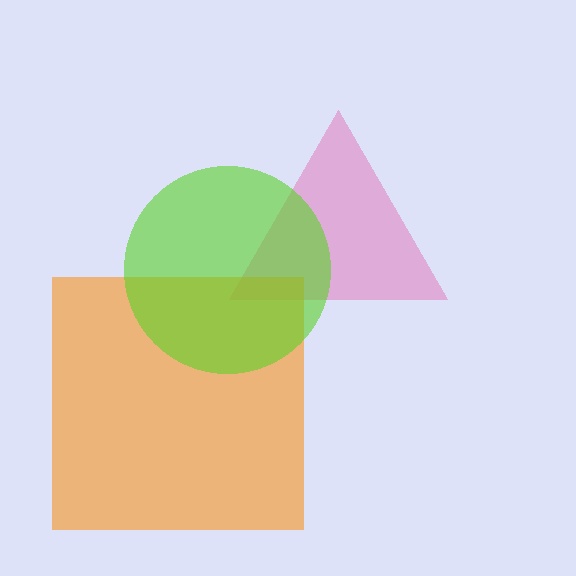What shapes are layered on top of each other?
The layered shapes are: a pink triangle, an orange square, a lime circle.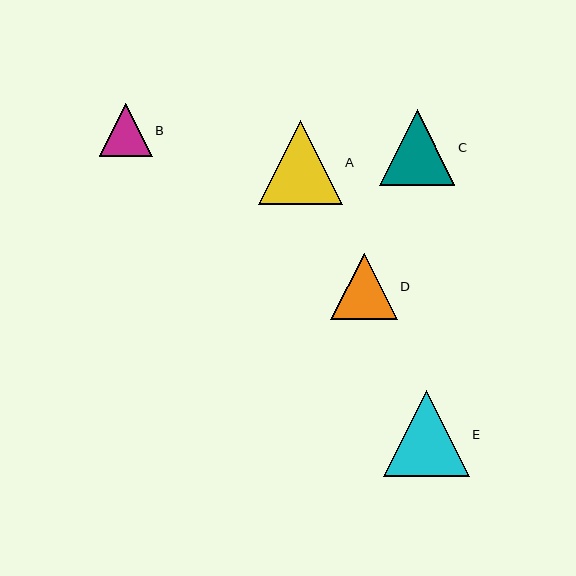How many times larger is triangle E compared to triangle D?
Triangle E is approximately 1.3 times the size of triangle D.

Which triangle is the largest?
Triangle E is the largest with a size of approximately 86 pixels.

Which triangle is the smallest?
Triangle B is the smallest with a size of approximately 53 pixels.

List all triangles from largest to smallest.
From largest to smallest: E, A, C, D, B.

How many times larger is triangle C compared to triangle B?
Triangle C is approximately 1.4 times the size of triangle B.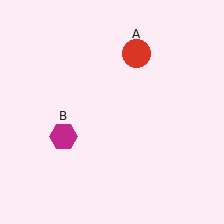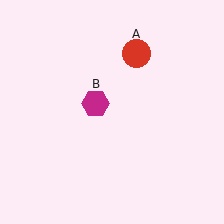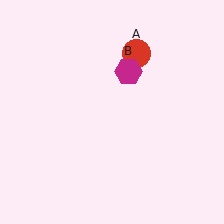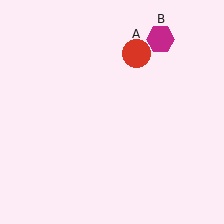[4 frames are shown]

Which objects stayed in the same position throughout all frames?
Red circle (object A) remained stationary.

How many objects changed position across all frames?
1 object changed position: magenta hexagon (object B).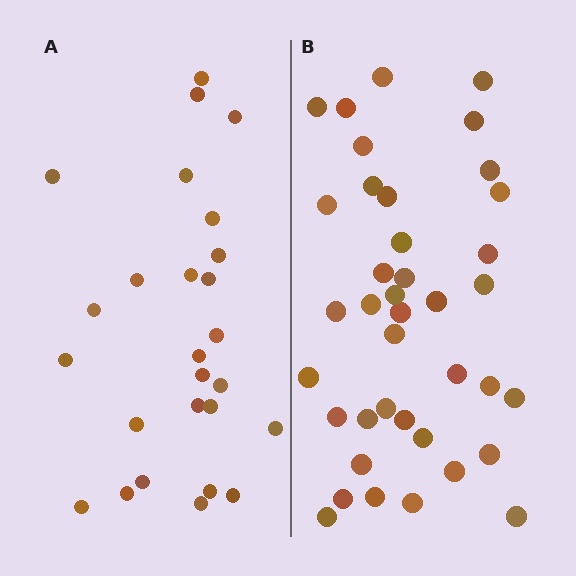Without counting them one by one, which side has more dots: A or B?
Region B (the right region) has more dots.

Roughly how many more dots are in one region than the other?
Region B has approximately 15 more dots than region A.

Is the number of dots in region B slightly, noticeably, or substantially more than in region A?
Region B has substantially more. The ratio is roughly 1.5 to 1.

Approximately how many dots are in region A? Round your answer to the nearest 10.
About 30 dots. (The exact count is 26, which rounds to 30.)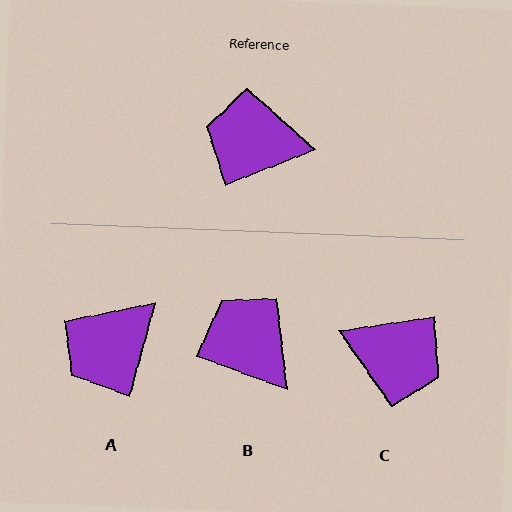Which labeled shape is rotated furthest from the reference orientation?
C, about 168 degrees away.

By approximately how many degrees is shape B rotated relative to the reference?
Approximately 42 degrees clockwise.